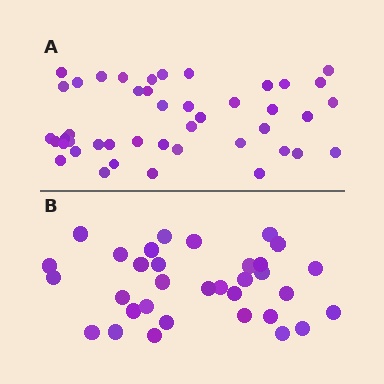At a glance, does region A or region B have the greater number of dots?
Region A (the top region) has more dots.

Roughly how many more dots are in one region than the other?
Region A has roughly 12 or so more dots than region B.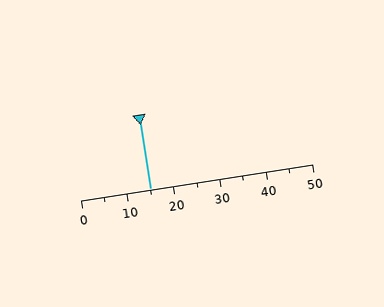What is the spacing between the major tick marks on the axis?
The major ticks are spaced 10 apart.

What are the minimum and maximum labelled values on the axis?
The axis runs from 0 to 50.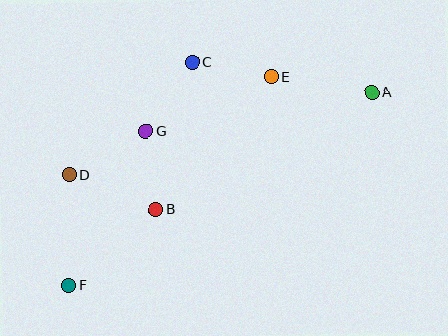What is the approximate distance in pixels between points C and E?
The distance between C and E is approximately 81 pixels.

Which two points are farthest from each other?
Points A and F are farthest from each other.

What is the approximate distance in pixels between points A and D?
The distance between A and D is approximately 313 pixels.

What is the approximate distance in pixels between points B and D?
The distance between B and D is approximately 93 pixels.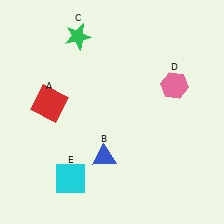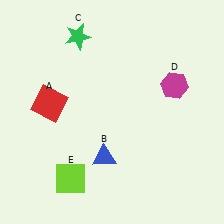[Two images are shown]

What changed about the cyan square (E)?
In Image 1, E is cyan. In Image 2, it changed to lime.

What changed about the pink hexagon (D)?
In Image 1, D is pink. In Image 2, it changed to magenta.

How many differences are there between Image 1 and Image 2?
There are 2 differences between the two images.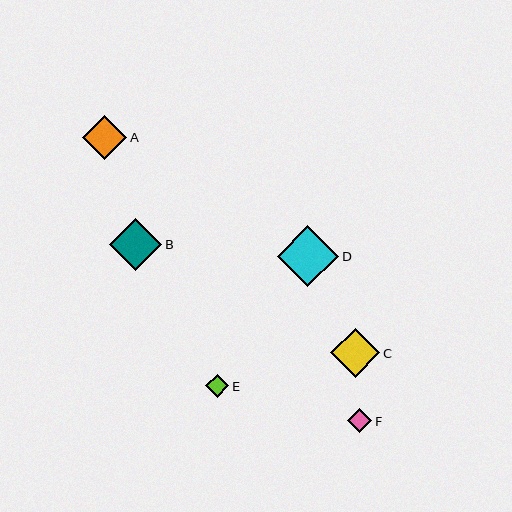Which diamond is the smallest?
Diamond E is the smallest with a size of approximately 23 pixels.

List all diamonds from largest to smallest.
From largest to smallest: D, B, C, A, F, E.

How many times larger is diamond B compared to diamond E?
Diamond B is approximately 2.3 times the size of diamond E.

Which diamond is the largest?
Diamond D is the largest with a size of approximately 61 pixels.